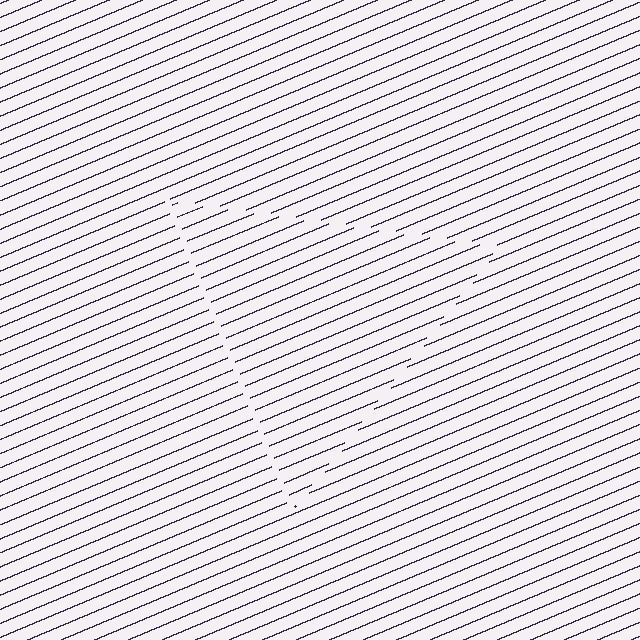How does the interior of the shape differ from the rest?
The interior of the shape contains the same grating, shifted by half a period — the contour is defined by the phase discontinuity where line-ends from the inner and outer gratings abut.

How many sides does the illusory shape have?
3 sides — the line-ends trace a triangle.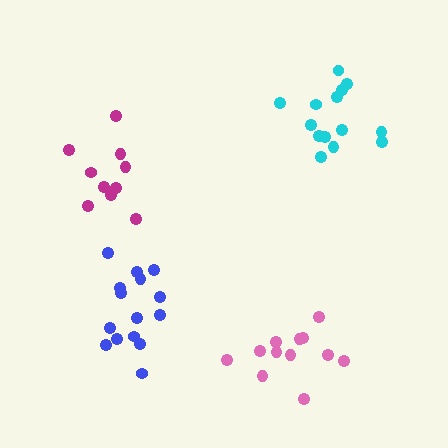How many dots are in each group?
Group 1: 10 dots, Group 2: 15 dots, Group 3: 12 dots, Group 4: 14 dots (51 total).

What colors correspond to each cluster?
The clusters are colored: magenta, blue, pink, cyan.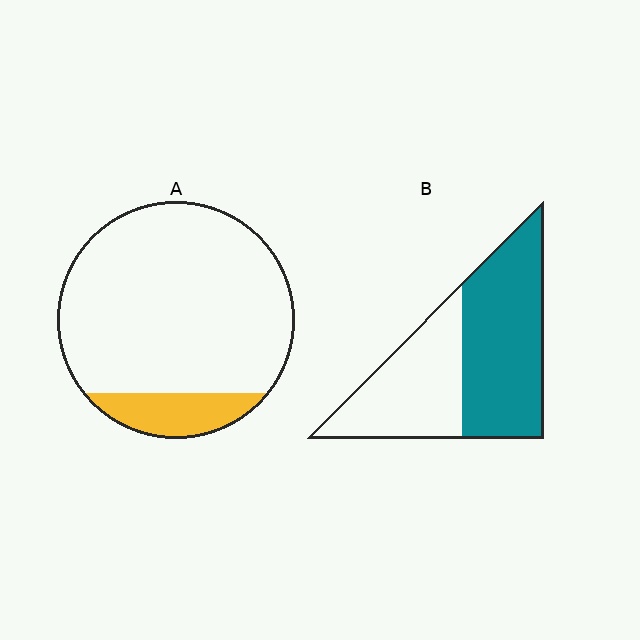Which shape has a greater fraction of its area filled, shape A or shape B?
Shape B.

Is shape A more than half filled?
No.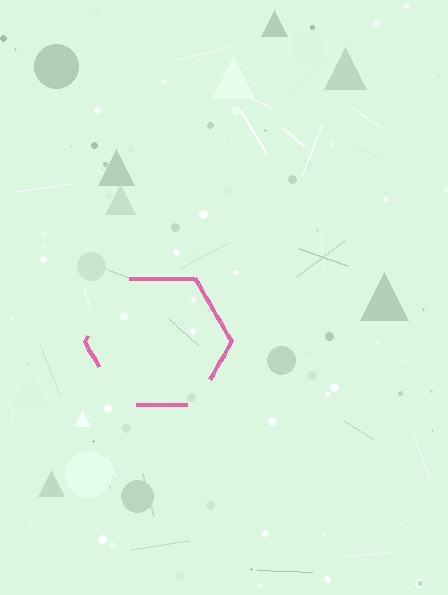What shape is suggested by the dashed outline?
The dashed outline suggests a hexagon.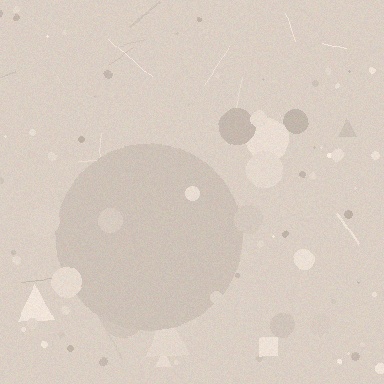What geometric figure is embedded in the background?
A circle is embedded in the background.